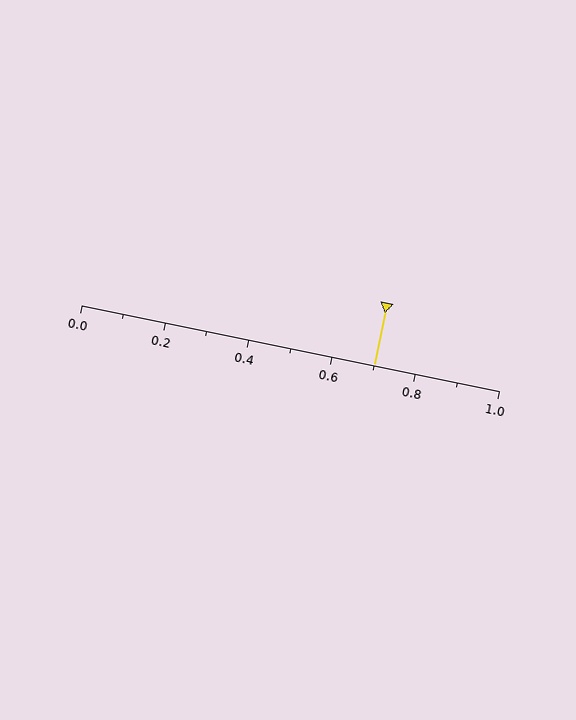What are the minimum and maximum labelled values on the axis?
The axis runs from 0.0 to 1.0.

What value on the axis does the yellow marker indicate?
The marker indicates approximately 0.7.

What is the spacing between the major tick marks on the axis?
The major ticks are spaced 0.2 apart.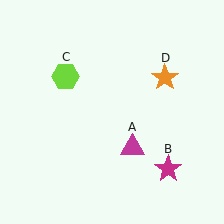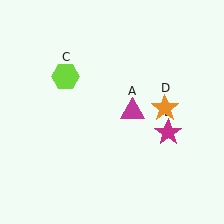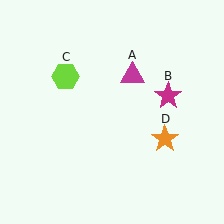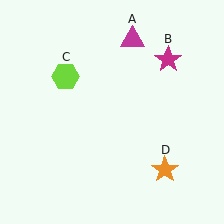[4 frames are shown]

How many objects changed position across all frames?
3 objects changed position: magenta triangle (object A), magenta star (object B), orange star (object D).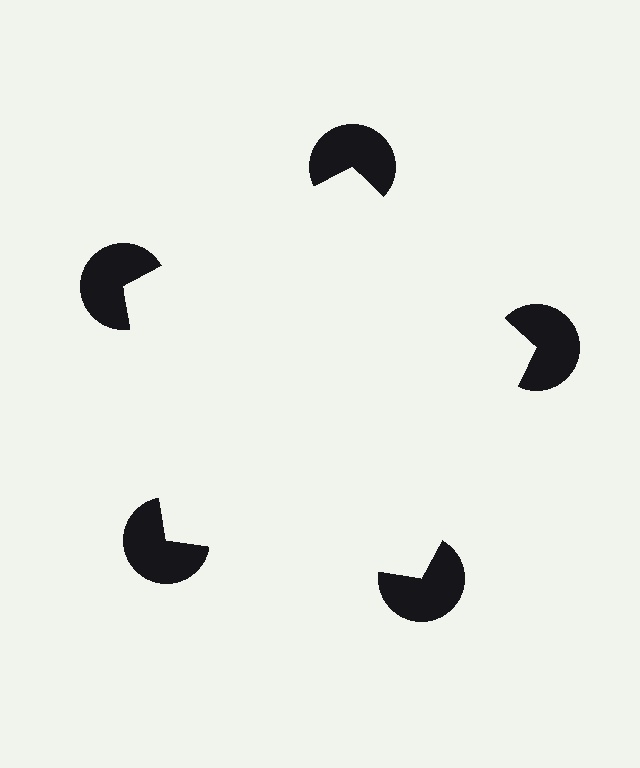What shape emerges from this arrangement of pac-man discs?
An illusory pentagon — its edges are inferred from the aligned wedge cuts in the pac-man discs, not physically drawn.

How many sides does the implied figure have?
5 sides.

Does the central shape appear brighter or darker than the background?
It typically appears slightly brighter than the background, even though no actual brightness change is drawn.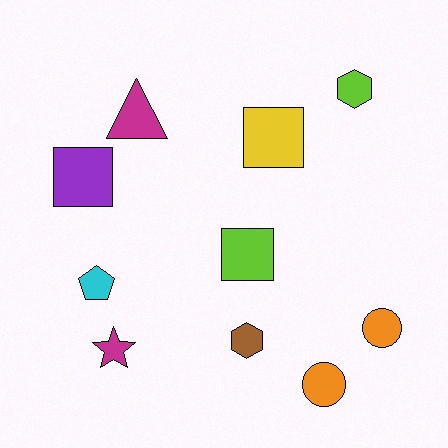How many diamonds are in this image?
There are no diamonds.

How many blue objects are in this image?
There are no blue objects.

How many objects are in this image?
There are 10 objects.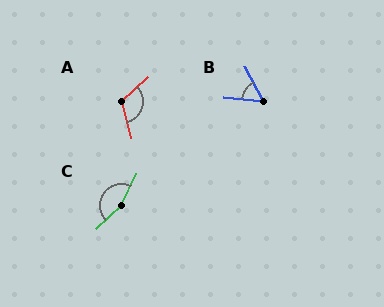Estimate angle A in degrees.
Approximately 118 degrees.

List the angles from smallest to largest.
B (56°), A (118°), C (161°).